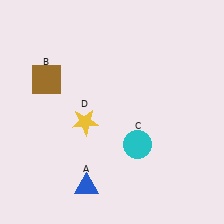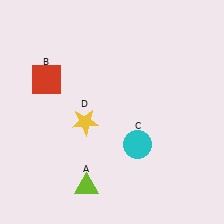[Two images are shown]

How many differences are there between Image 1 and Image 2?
There are 2 differences between the two images.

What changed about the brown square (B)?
In Image 1, B is brown. In Image 2, it changed to red.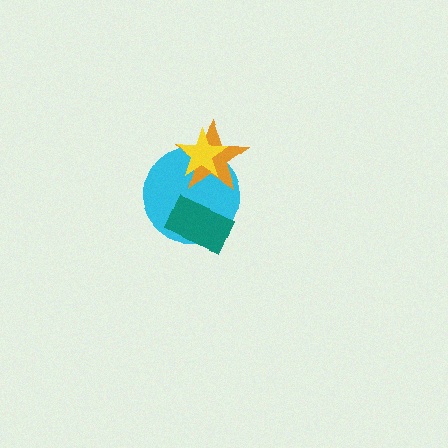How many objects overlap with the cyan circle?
3 objects overlap with the cyan circle.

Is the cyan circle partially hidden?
Yes, it is partially covered by another shape.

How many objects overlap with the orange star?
2 objects overlap with the orange star.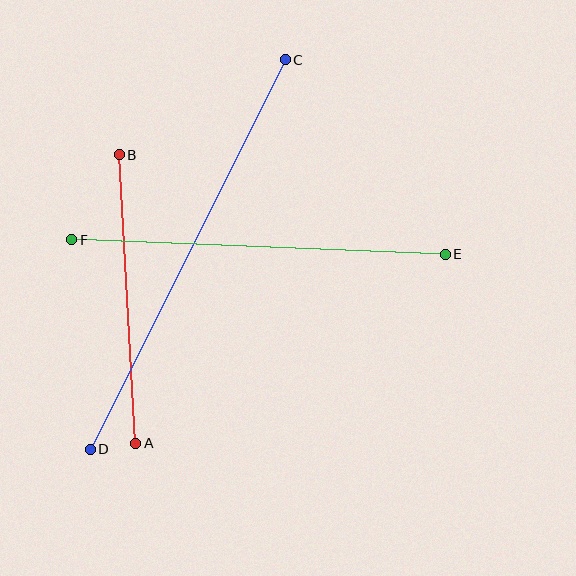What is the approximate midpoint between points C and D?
The midpoint is at approximately (188, 255) pixels.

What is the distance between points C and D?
The distance is approximately 436 pixels.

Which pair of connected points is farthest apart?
Points C and D are farthest apart.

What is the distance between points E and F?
The distance is approximately 374 pixels.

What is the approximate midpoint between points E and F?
The midpoint is at approximately (259, 247) pixels.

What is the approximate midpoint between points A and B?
The midpoint is at approximately (128, 299) pixels.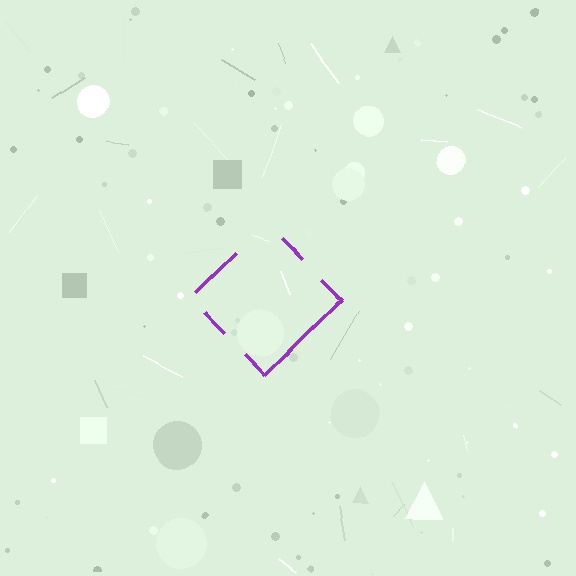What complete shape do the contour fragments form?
The contour fragments form a diamond.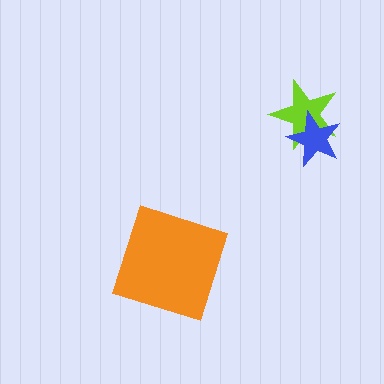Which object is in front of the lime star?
The blue star is in front of the lime star.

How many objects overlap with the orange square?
0 objects overlap with the orange square.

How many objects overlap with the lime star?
1 object overlaps with the lime star.